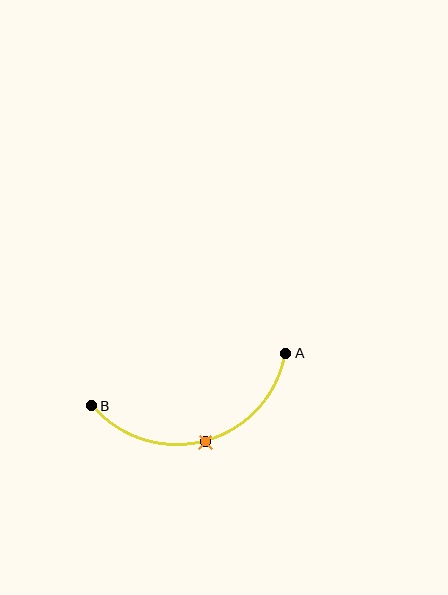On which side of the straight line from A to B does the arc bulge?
The arc bulges below the straight line connecting A and B.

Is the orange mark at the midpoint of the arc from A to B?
Yes. The orange mark lies on the arc at equal arc-length from both A and B — it is the arc midpoint.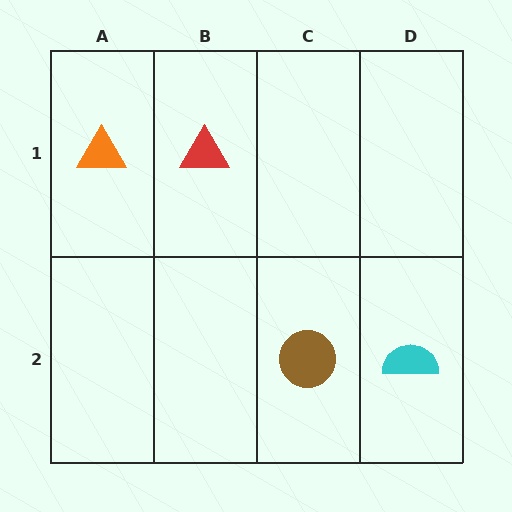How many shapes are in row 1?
2 shapes.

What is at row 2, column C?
A brown circle.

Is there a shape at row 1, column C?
No, that cell is empty.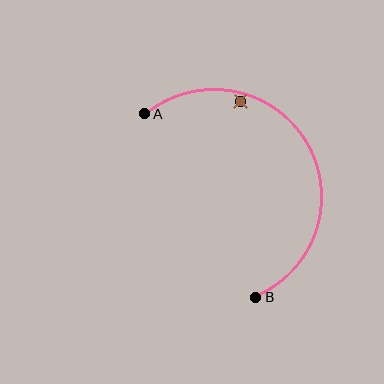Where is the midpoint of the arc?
The arc midpoint is the point on the curve farthest from the straight line joining A and B. It sits to the right of that line.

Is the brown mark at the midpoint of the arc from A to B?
No — the brown mark does not lie on the arc at all. It sits slightly inside the curve.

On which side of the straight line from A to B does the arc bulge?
The arc bulges to the right of the straight line connecting A and B.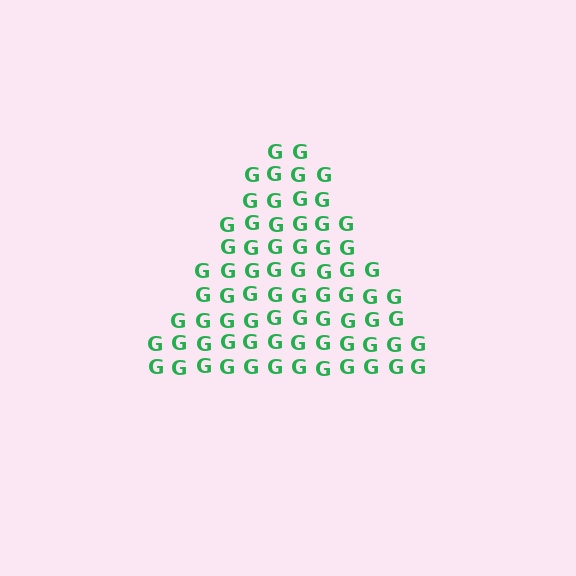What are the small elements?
The small elements are letter G's.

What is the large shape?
The large shape is a triangle.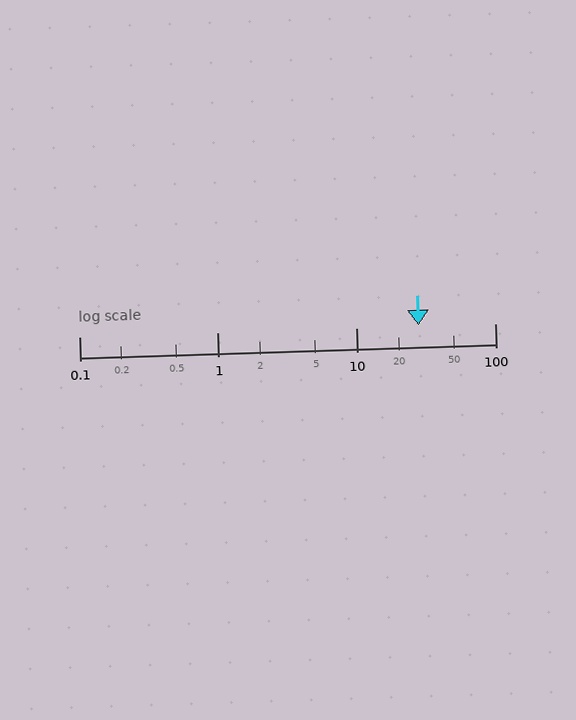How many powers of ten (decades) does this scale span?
The scale spans 3 decades, from 0.1 to 100.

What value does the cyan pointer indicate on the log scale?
The pointer indicates approximately 28.